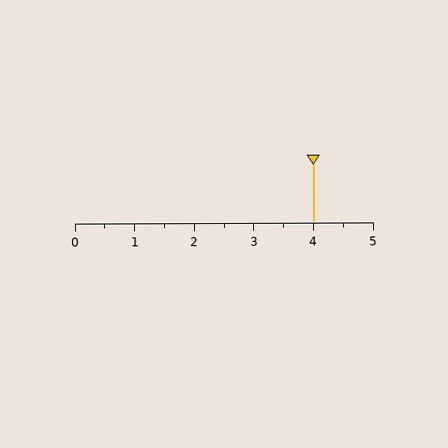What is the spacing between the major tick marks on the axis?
The major ticks are spaced 1 apart.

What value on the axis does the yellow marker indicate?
The marker indicates approximately 4.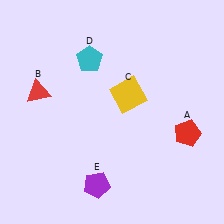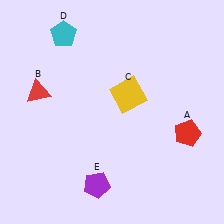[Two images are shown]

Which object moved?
The cyan pentagon (D) moved left.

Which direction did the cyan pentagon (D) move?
The cyan pentagon (D) moved left.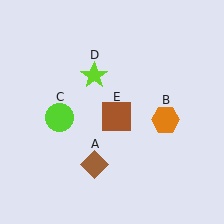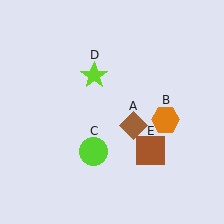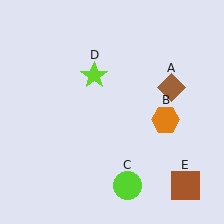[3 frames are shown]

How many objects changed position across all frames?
3 objects changed position: brown diamond (object A), lime circle (object C), brown square (object E).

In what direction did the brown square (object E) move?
The brown square (object E) moved down and to the right.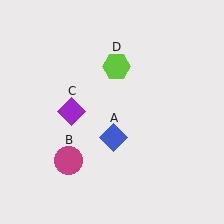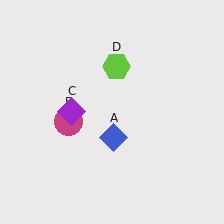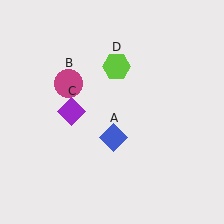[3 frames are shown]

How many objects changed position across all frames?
1 object changed position: magenta circle (object B).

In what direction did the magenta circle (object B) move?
The magenta circle (object B) moved up.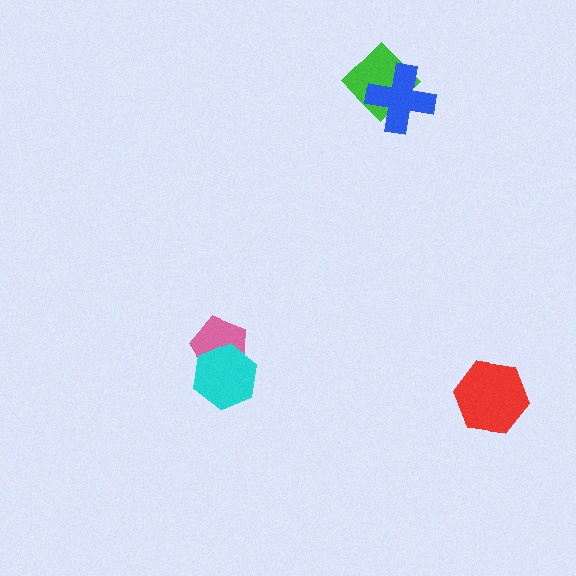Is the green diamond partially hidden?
Yes, it is partially covered by another shape.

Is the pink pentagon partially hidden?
Yes, it is partially covered by another shape.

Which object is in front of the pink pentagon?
The cyan hexagon is in front of the pink pentagon.